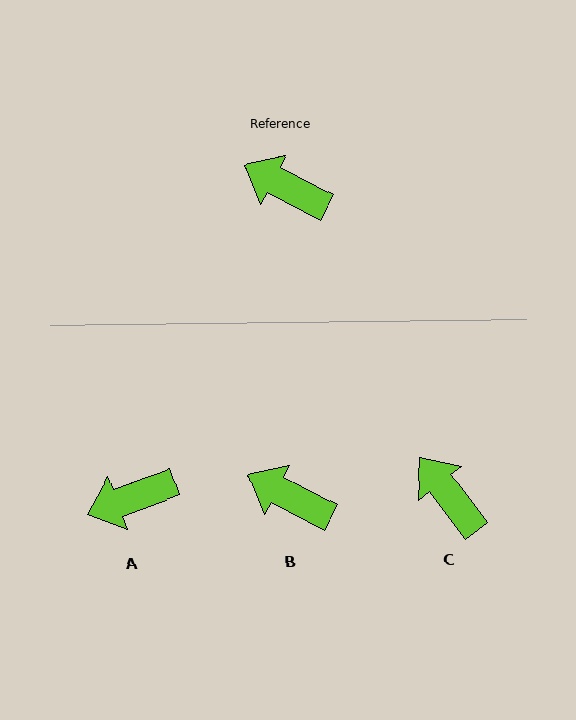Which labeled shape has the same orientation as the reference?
B.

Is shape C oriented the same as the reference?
No, it is off by about 25 degrees.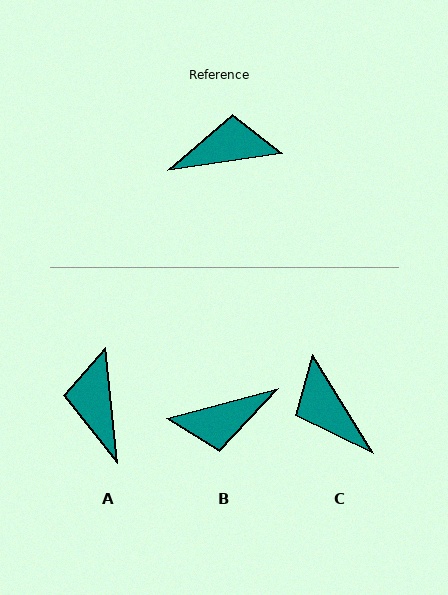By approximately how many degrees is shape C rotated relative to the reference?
Approximately 113 degrees counter-clockwise.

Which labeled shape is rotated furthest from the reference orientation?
B, about 174 degrees away.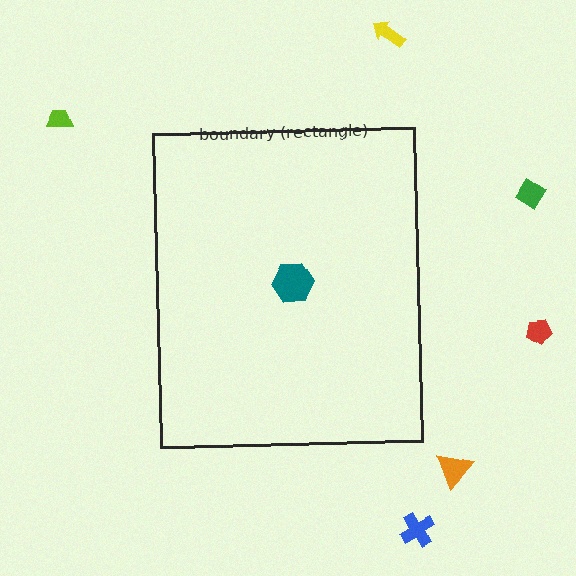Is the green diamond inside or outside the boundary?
Outside.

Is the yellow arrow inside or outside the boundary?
Outside.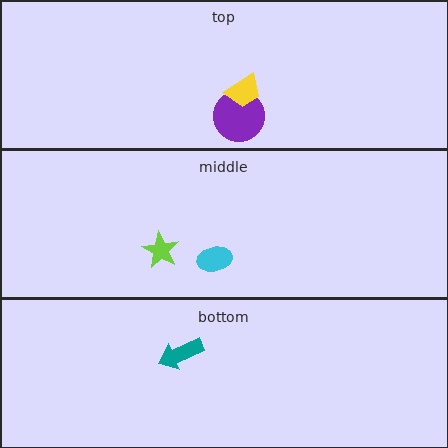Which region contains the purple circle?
The top region.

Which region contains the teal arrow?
The bottom region.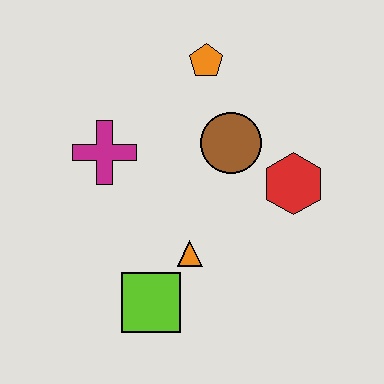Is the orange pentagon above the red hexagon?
Yes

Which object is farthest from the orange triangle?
The orange pentagon is farthest from the orange triangle.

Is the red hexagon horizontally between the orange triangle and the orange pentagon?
No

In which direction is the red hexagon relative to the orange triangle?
The red hexagon is to the right of the orange triangle.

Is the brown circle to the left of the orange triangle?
No